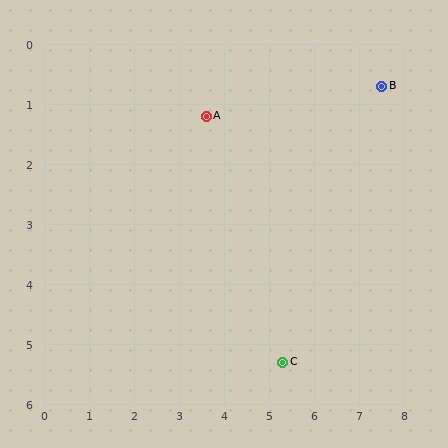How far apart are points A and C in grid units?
Points A and C are about 4.4 grid units apart.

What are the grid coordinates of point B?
Point B is at approximately (7.5, 0.7).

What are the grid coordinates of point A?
Point A is at approximately (3.6, 1.2).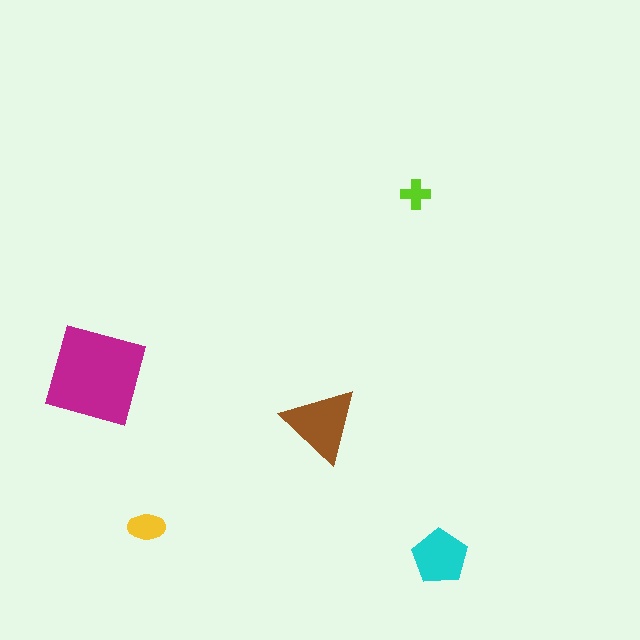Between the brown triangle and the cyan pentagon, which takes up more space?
The brown triangle.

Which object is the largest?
The magenta square.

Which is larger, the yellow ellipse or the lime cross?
The yellow ellipse.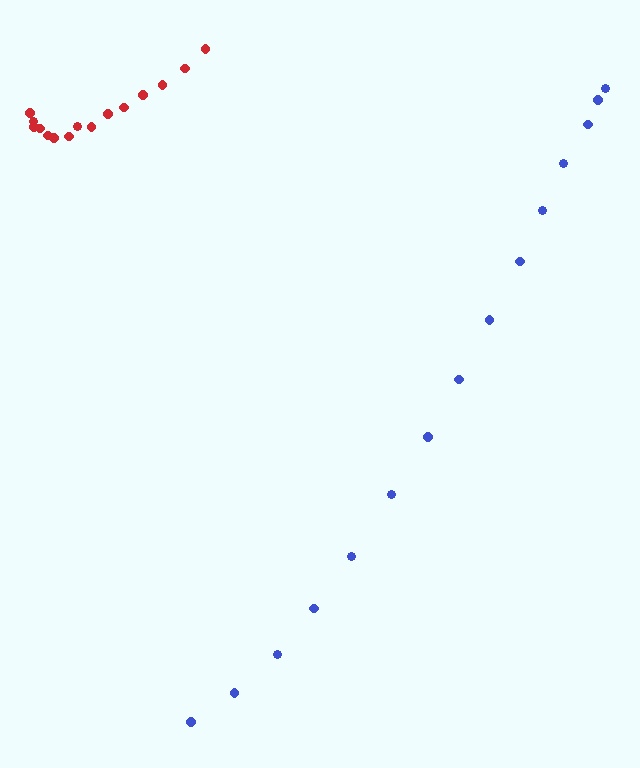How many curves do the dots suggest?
There are 2 distinct paths.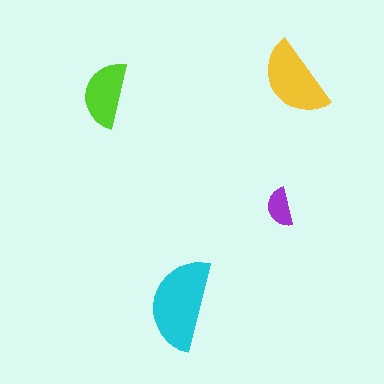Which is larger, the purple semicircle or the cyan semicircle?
The cyan one.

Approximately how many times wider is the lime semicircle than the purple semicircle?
About 1.5 times wider.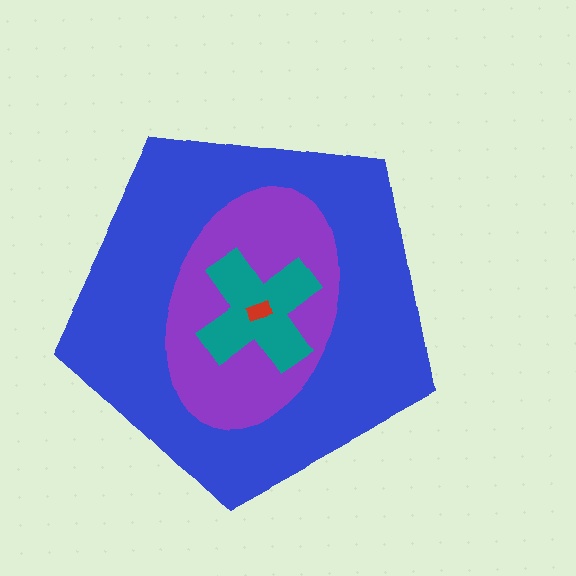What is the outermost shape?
The blue pentagon.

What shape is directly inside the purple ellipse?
The teal cross.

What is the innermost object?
The red rectangle.